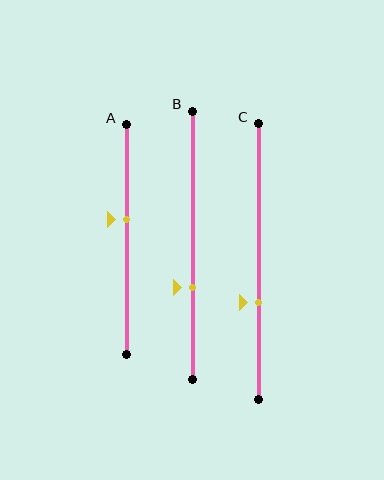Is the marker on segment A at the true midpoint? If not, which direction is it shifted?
No, the marker on segment A is shifted upward by about 9% of the segment length.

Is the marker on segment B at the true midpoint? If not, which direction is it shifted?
No, the marker on segment B is shifted downward by about 16% of the segment length.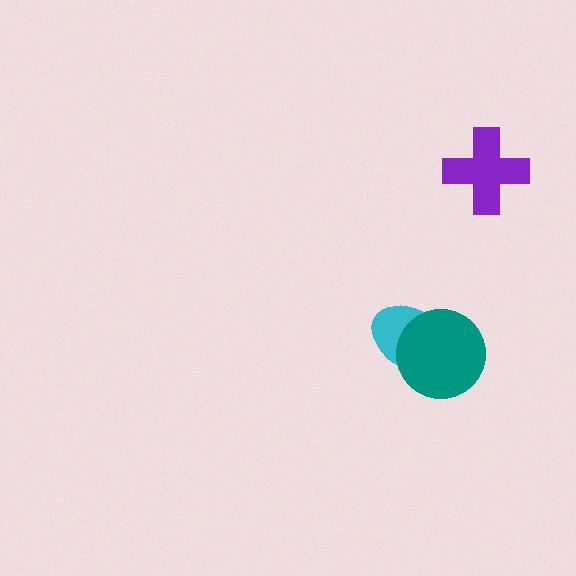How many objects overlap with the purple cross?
0 objects overlap with the purple cross.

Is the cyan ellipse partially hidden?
Yes, it is partially covered by another shape.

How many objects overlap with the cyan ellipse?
1 object overlaps with the cyan ellipse.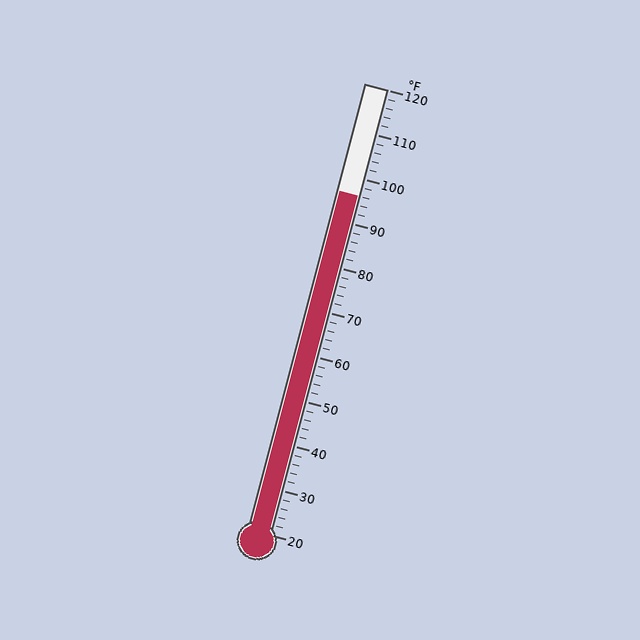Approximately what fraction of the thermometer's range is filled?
The thermometer is filled to approximately 75% of its range.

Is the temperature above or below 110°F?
The temperature is below 110°F.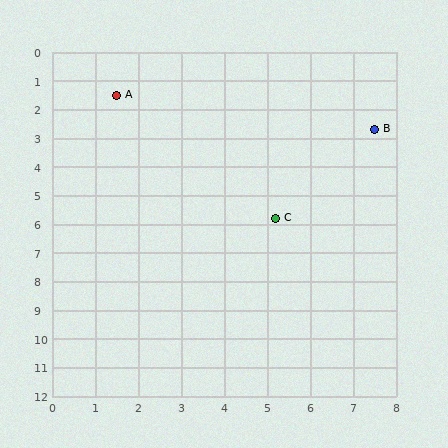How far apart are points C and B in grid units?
Points C and B are about 3.9 grid units apart.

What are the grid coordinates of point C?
Point C is at approximately (5.2, 5.8).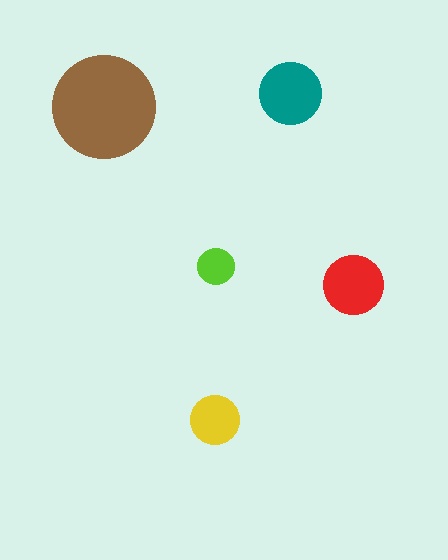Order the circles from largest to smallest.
the brown one, the teal one, the red one, the yellow one, the lime one.